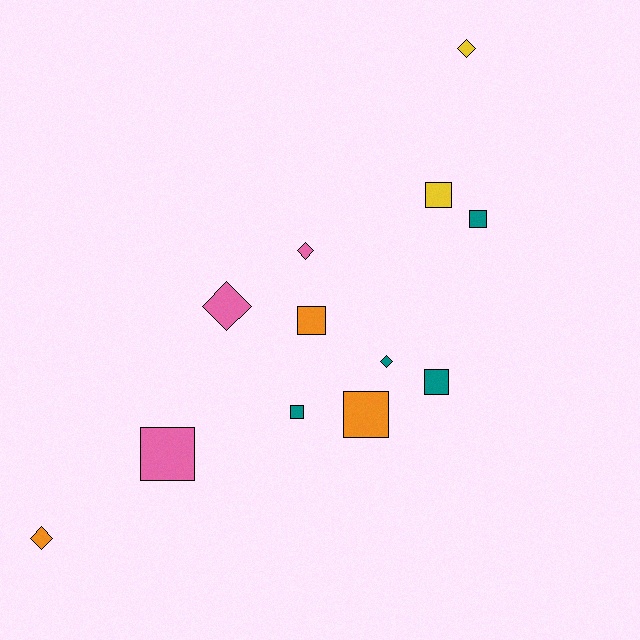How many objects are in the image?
There are 12 objects.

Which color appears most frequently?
Teal, with 4 objects.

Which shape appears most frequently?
Square, with 7 objects.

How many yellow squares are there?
There is 1 yellow square.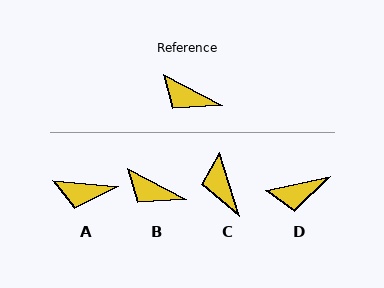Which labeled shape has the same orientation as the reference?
B.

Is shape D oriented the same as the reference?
No, it is off by about 40 degrees.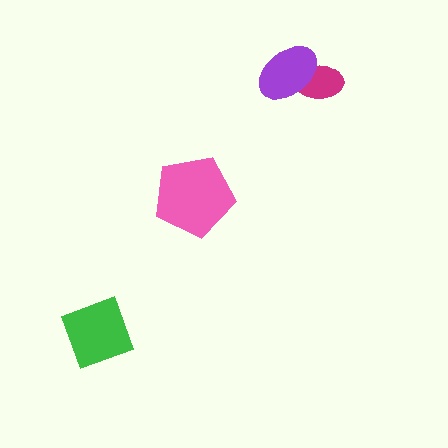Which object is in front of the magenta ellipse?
The purple ellipse is in front of the magenta ellipse.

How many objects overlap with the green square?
0 objects overlap with the green square.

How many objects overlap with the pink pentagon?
0 objects overlap with the pink pentagon.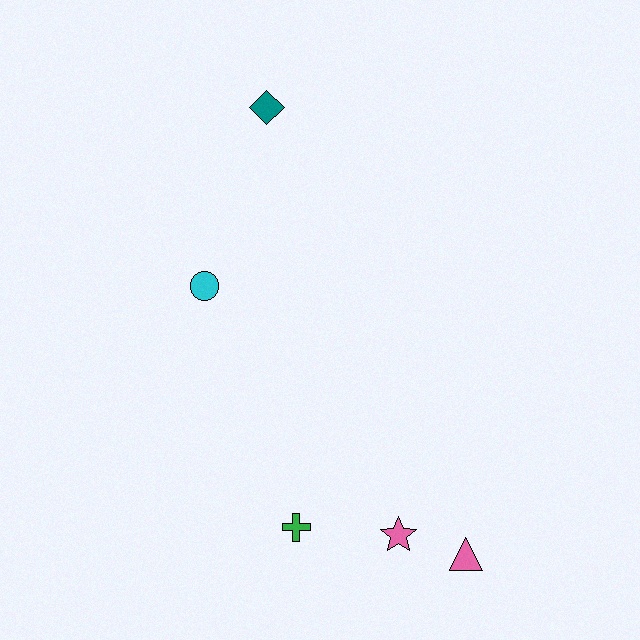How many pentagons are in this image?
There are no pentagons.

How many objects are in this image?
There are 5 objects.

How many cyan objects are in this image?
There is 1 cyan object.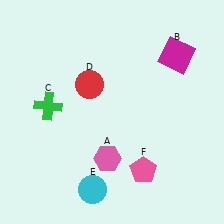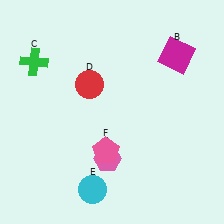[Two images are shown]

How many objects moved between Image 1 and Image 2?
2 objects moved between the two images.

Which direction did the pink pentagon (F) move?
The pink pentagon (F) moved left.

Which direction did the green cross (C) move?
The green cross (C) moved up.